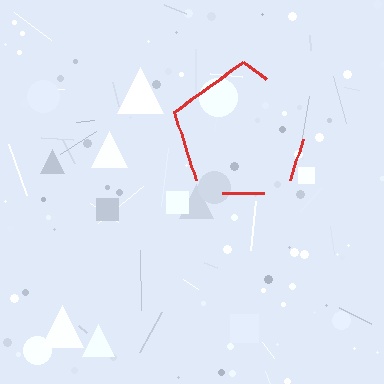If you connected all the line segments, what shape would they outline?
They would outline a pentagon.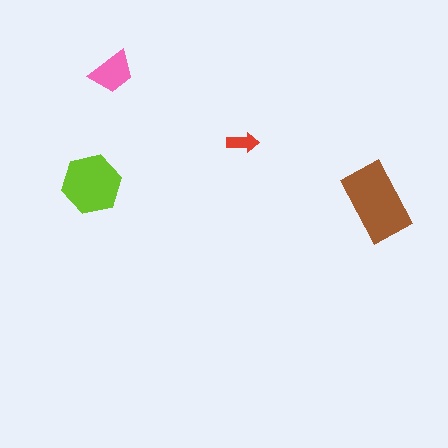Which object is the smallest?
The red arrow.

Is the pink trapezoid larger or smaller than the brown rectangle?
Smaller.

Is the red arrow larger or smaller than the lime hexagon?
Smaller.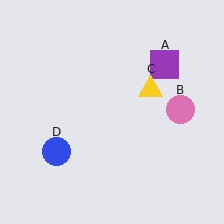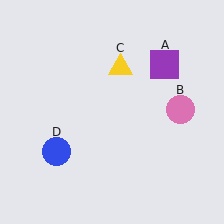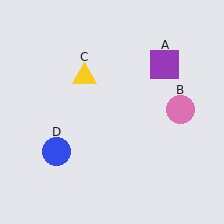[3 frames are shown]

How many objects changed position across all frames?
1 object changed position: yellow triangle (object C).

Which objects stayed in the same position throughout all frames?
Purple square (object A) and pink circle (object B) and blue circle (object D) remained stationary.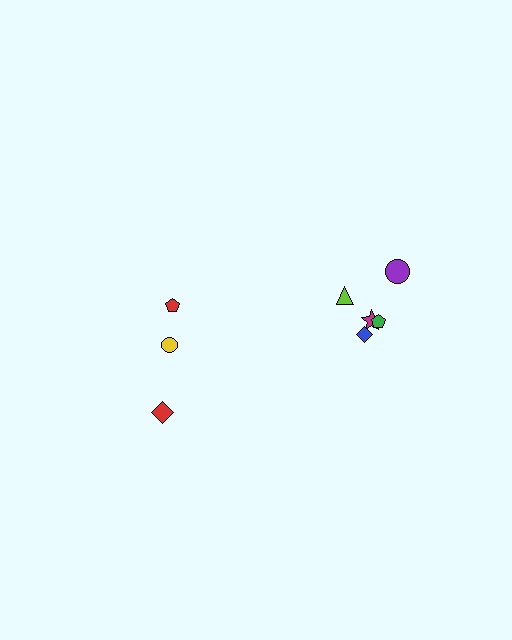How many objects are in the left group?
There are 3 objects.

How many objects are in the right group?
There are 5 objects.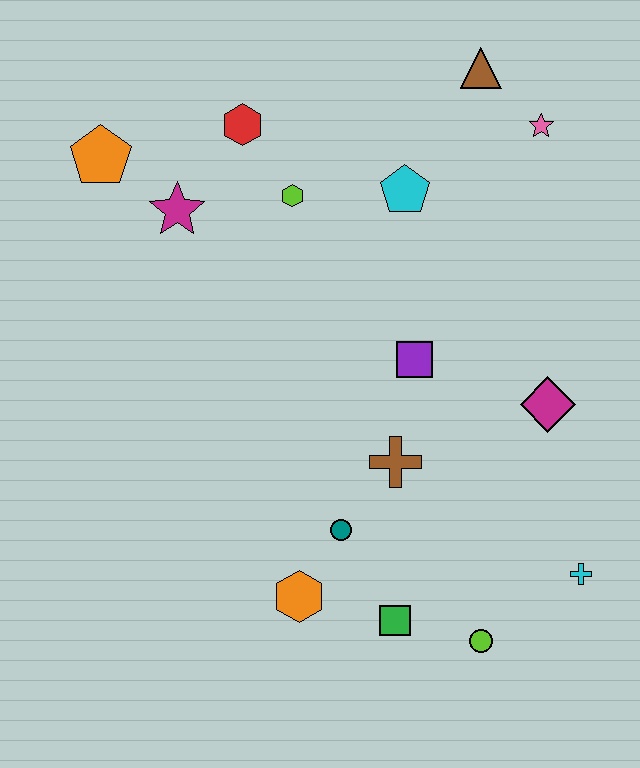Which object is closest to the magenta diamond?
The purple square is closest to the magenta diamond.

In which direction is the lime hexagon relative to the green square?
The lime hexagon is above the green square.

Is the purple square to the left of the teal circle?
No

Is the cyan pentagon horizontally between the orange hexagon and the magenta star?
No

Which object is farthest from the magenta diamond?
The orange pentagon is farthest from the magenta diamond.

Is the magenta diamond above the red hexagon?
No